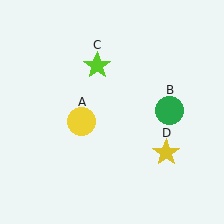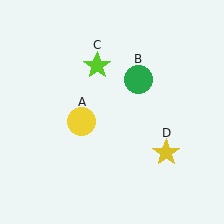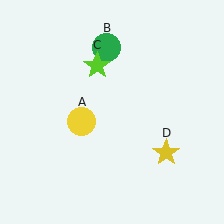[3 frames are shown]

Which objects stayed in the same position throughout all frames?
Yellow circle (object A) and lime star (object C) and yellow star (object D) remained stationary.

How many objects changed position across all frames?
1 object changed position: green circle (object B).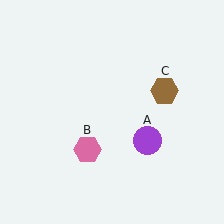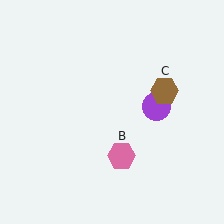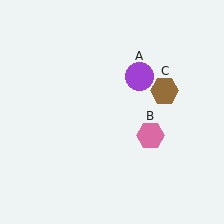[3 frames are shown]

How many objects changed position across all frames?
2 objects changed position: purple circle (object A), pink hexagon (object B).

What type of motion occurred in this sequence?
The purple circle (object A), pink hexagon (object B) rotated counterclockwise around the center of the scene.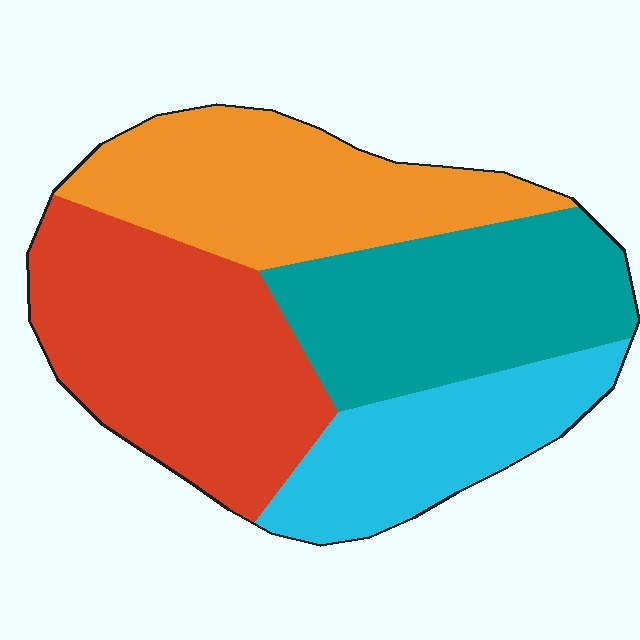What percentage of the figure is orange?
Orange takes up about one quarter (1/4) of the figure.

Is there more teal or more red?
Red.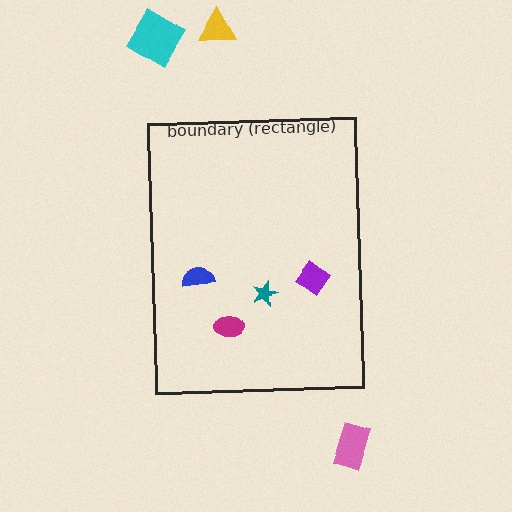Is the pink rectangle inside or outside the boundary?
Outside.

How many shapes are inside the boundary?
4 inside, 3 outside.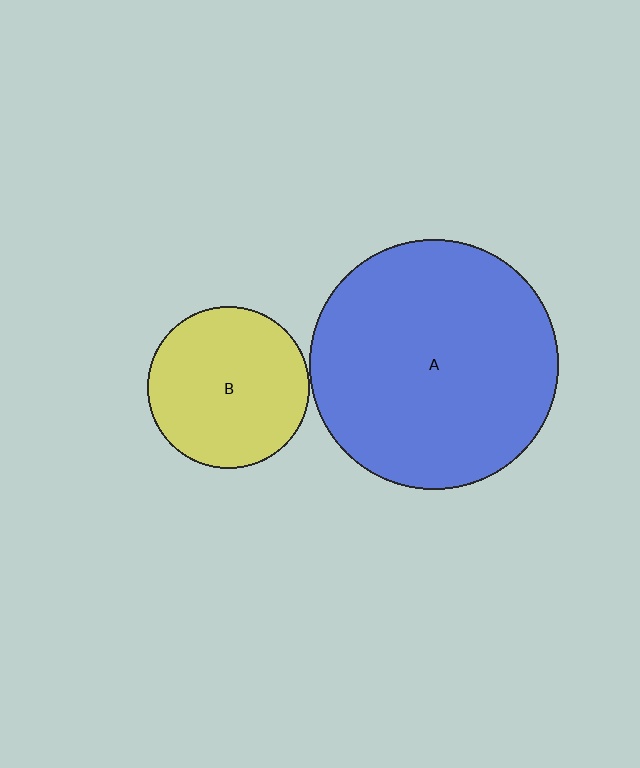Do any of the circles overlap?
No, none of the circles overlap.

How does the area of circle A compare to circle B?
Approximately 2.4 times.